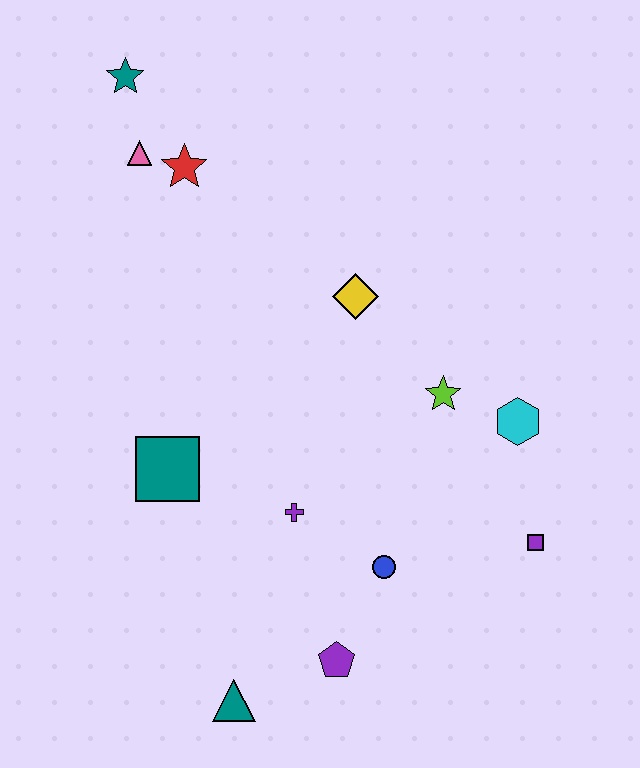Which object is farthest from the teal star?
The teal triangle is farthest from the teal star.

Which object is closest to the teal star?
The pink triangle is closest to the teal star.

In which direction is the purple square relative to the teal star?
The purple square is below the teal star.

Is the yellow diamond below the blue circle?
No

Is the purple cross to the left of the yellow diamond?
Yes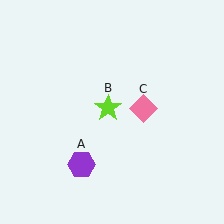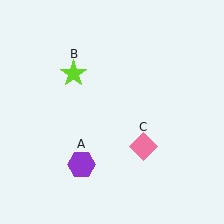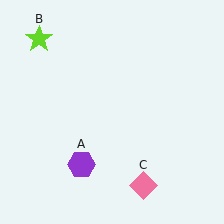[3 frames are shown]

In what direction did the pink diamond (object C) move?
The pink diamond (object C) moved down.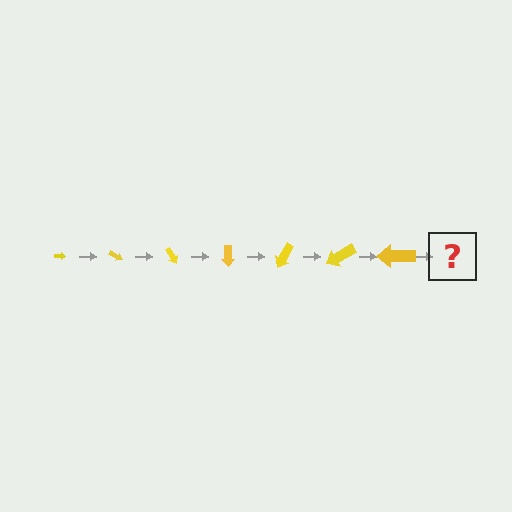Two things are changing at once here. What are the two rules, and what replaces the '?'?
The two rules are that the arrow grows larger each step and it rotates 30 degrees each step. The '?' should be an arrow, larger than the previous one and rotated 210 degrees from the start.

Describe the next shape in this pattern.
It should be an arrow, larger than the previous one and rotated 210 degrees from the start.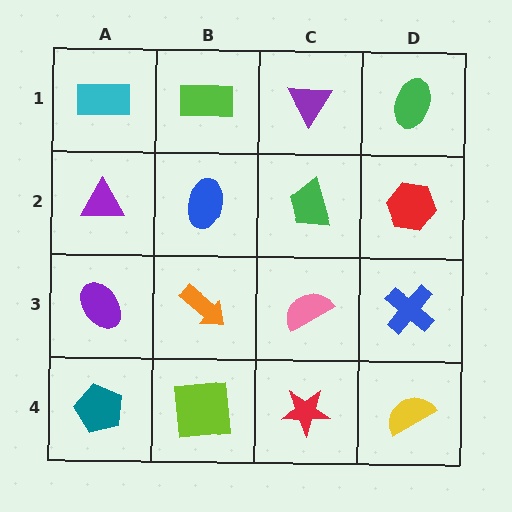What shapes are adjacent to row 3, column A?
A purple triangle (row 2, column A), a teal pentagon (row 4, column A), an orange arrow (row 3, column B).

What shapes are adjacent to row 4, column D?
A blue cross (row 3, column D), a red star (row 4, column C).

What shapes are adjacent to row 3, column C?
A green trapezoid (row 2, column C), a red star (row 4, column C), an orange arrow (row 3, column B), a blue cross (row 3, column D).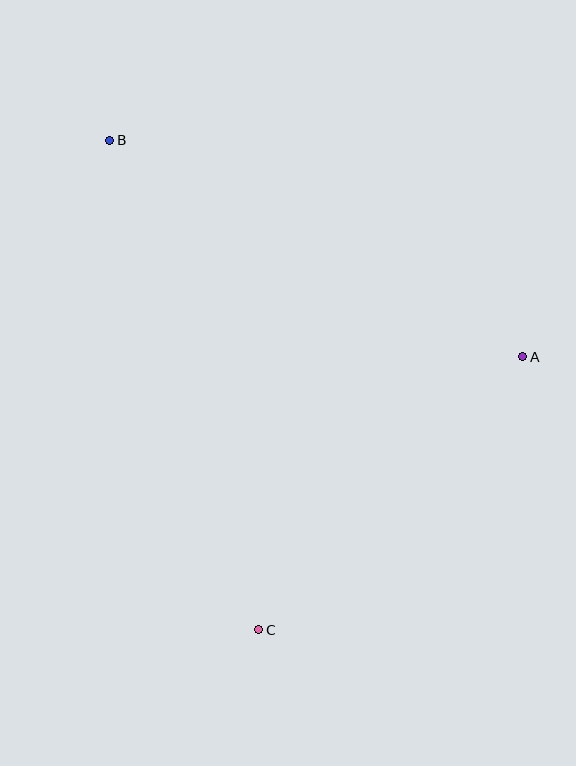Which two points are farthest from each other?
Points B and C are farthest from each other.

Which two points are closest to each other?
Points A and C are closest to each other.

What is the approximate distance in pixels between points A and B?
The distance between A and B is approximately 466 pixels.